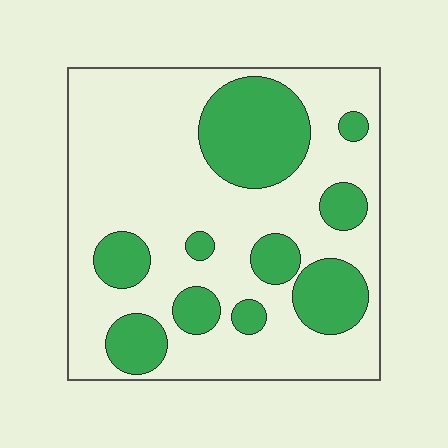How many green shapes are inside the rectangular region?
10.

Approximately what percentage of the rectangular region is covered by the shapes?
Approximately 30%.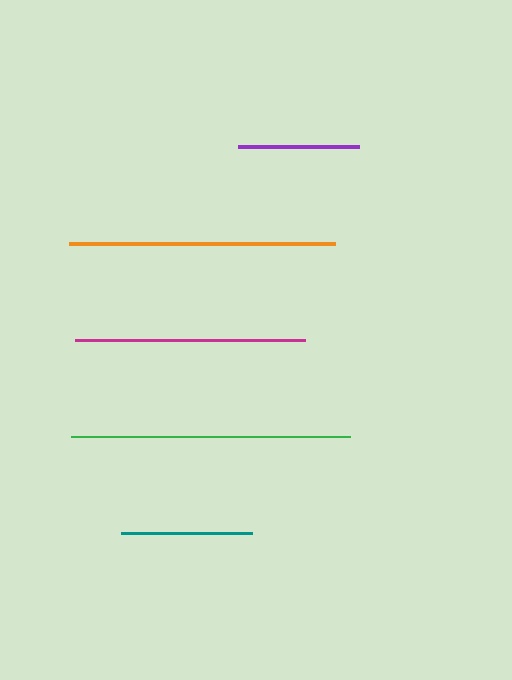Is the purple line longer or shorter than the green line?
The green line is longer than the purple line.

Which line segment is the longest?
The green line is the longest at approximately 279 pixels.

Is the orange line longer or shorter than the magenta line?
The orange line is longer than the magenta line.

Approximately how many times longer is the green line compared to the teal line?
The green line is approximately 2.1 times the length of the teal line.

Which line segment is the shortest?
The purple line is the shortest at approximately 121 pixels.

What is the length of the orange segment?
The orange segment is approximately 266 pixels long.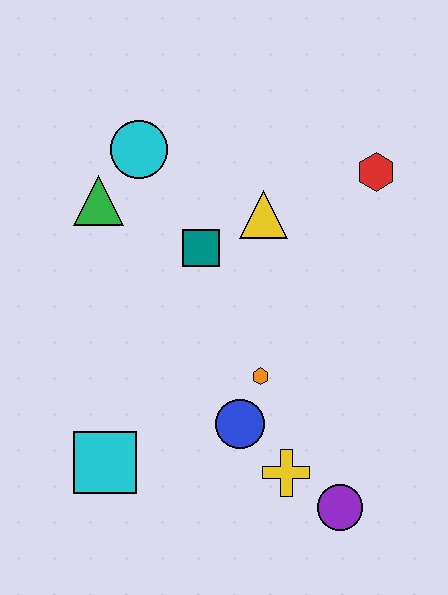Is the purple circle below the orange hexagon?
Yes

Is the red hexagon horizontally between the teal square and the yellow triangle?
No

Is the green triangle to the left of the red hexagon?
Yes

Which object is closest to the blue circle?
The orange hexagon is closest to the blue circle.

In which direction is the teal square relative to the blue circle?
The teal square is above the blue circle.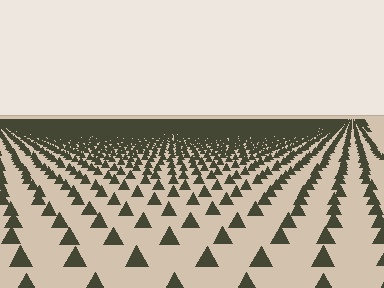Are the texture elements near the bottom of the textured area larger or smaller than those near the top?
Larger. Near the bottom, elements are closer to the viewer and appear at a bigger on-screen size.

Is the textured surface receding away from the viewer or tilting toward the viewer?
The surface is receding away from the viewer. Texture elements get smaller and denser toward the top.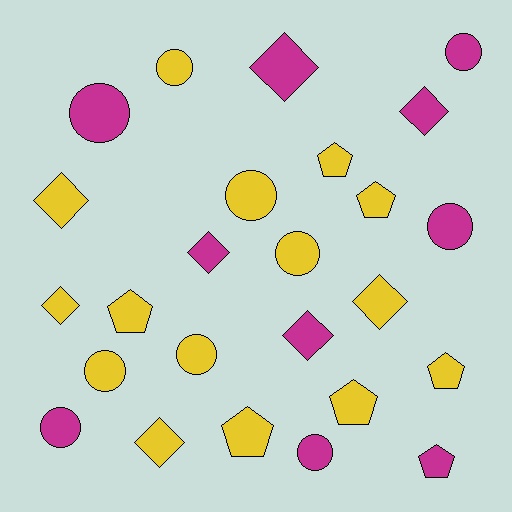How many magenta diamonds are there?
There are 4 magenta diamonds.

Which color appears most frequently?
Yellow, with 15 objects.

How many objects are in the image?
There are 25 objects.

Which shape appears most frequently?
Circle, with 10 objects.